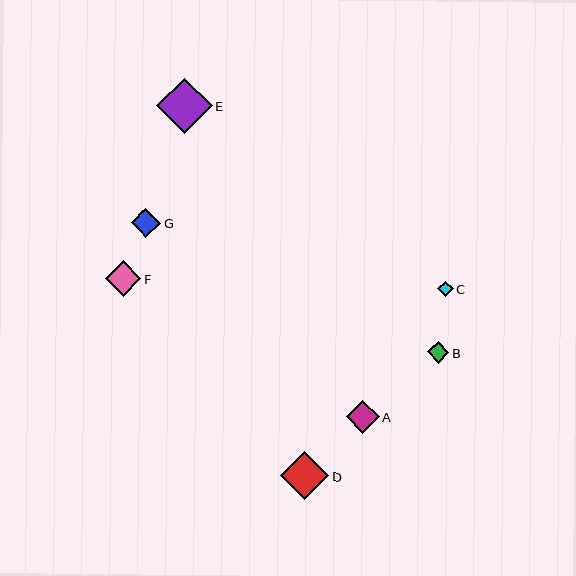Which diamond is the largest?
Diamond E is the largest with a size of approximately 55 pixels.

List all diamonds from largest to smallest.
From largest to smallest: E, D, F, A, G, B, C.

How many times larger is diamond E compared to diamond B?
Diamond E is approximately 2.6 times the size of diamond B.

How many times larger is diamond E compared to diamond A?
Diamond E is approximately 1.7 times the size of diamond A.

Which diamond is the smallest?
Diamond C is the smallest with a size of approximately 15 pixels.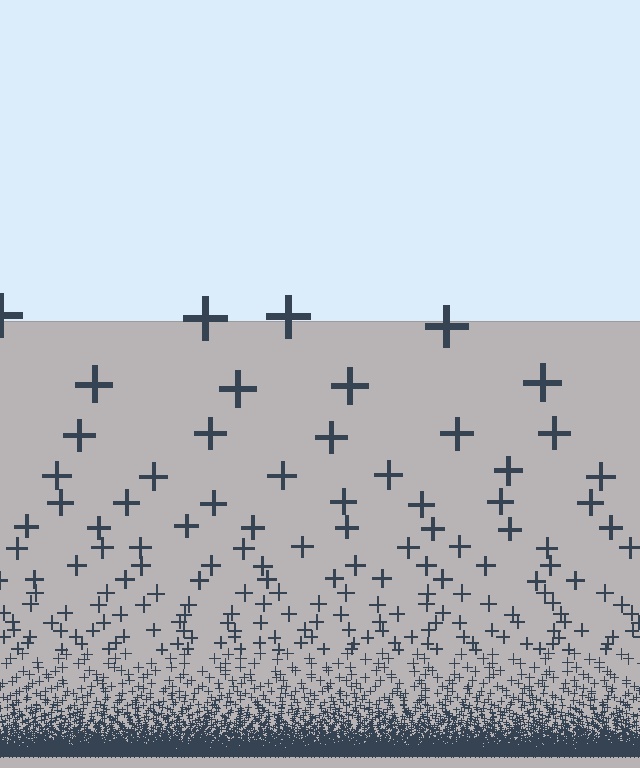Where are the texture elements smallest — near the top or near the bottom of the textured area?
Near the bottom.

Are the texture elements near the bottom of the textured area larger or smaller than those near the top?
Smaller. The gradient is inverted — elements near the bottom are smaller and denser.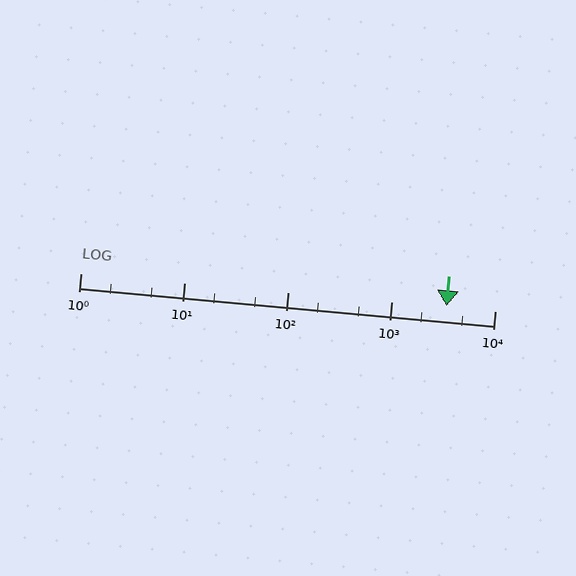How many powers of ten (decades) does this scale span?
The scale spans 4 decades, from 1 to 10000.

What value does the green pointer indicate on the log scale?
The pointer indicates approximately 3400.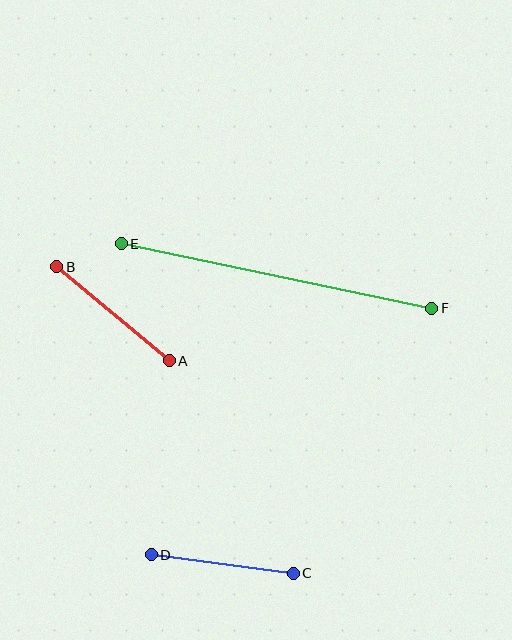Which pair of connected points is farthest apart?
Points E and F are farthest apart.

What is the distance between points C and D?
The distance is approximately 143 pixels.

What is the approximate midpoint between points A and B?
The midpoint is at approximately (113, 314) pixels.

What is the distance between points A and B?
The distance is approximately 147 pixels.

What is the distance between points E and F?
The distance is approximately 317 pixels.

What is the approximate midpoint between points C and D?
The midpoint is at approximately (222, 564) pixels.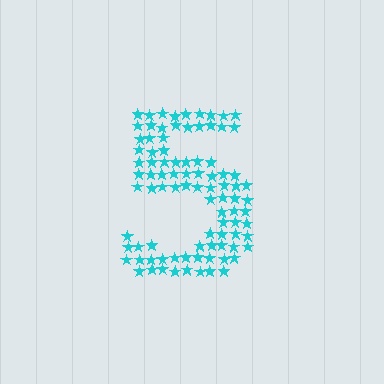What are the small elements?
The small elements are stars.